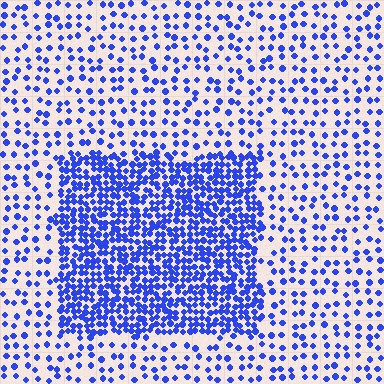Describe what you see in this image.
The image contains small blue elements arranged at two different densities. A rectangle-shaped region is visible where the elements are more densely packed than the surrounding area.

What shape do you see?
I see a rectangle.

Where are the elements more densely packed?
The elements are more densely packed inside the rectangle boundary.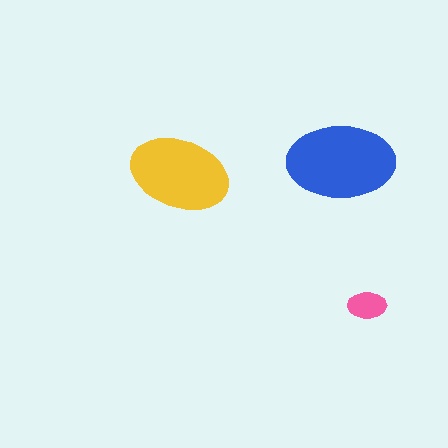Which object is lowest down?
The pink ellipse is bottommost.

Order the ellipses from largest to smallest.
the blue one, the yellow one, the pink one.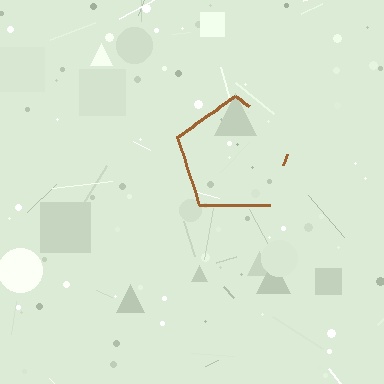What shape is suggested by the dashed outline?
The dashed outline suggests a pentagon.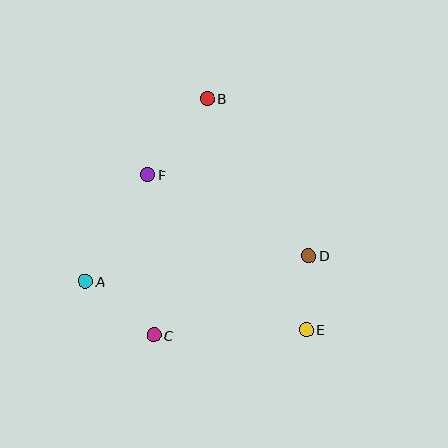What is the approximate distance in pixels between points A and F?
The distance between A and F is approximately 123 pixels.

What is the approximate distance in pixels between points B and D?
The distance between B and D is approximately 187 pixels.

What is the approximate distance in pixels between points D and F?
The distance between D and F is approximately 180 pixels.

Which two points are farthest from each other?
Points B and E are farthest from each other.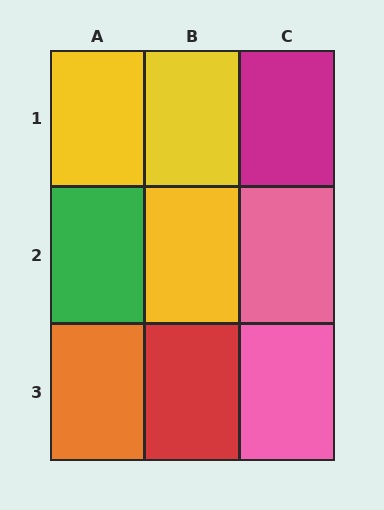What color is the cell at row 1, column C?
Magenta.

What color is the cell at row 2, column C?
Pink.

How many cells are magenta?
1 cell is magenta.